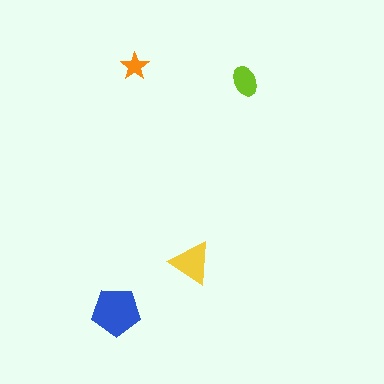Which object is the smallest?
The orange star.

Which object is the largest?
The blue pentagon.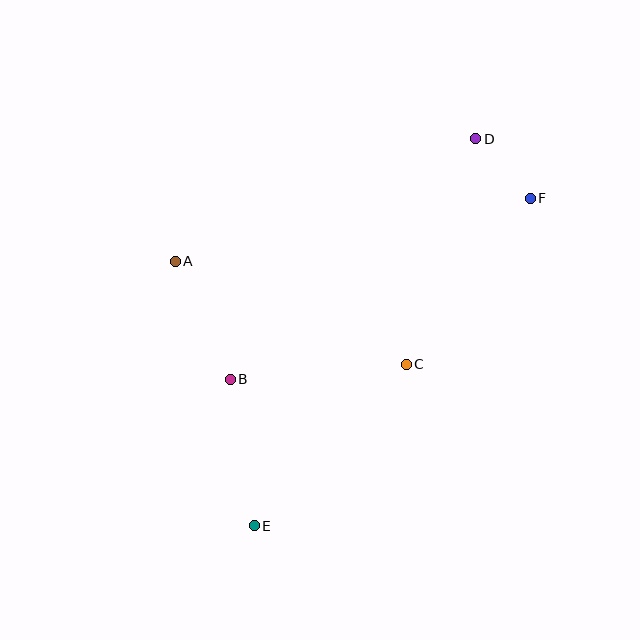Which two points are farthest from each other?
Points D and E are farthest from each other.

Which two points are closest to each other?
Points D and F are closest to each other.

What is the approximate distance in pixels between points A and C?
The distance between A and C is approximately 252 pixels.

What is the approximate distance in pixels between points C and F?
The distance between C and F is approximately 207 pixels.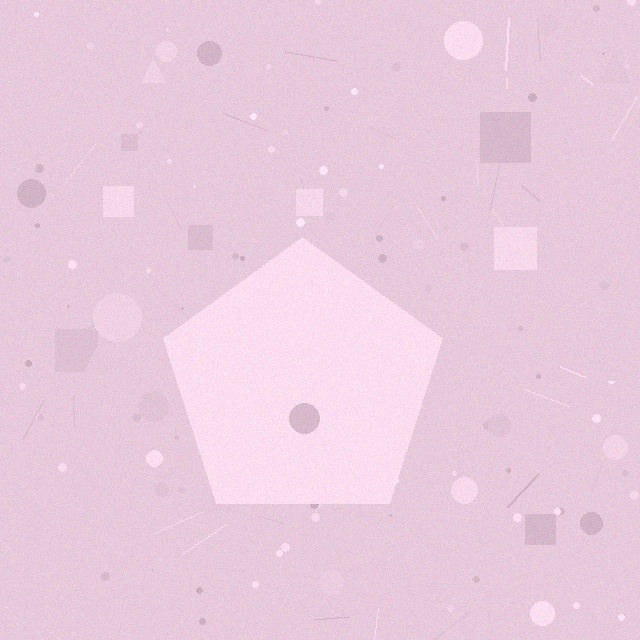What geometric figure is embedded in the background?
A pentagon is embedded in the background.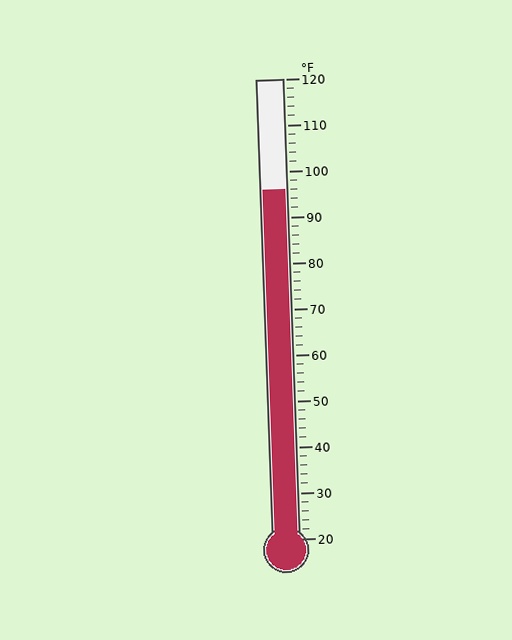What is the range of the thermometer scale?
The thermometer scale ranges from 20°F to 120°F.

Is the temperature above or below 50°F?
The temperature is above 50°F.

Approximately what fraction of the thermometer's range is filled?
The thermometer is filled to approximately 75% of its range.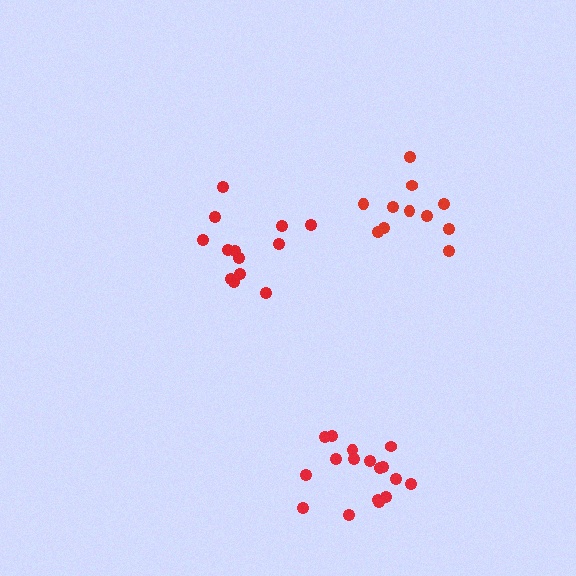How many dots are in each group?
Group 1: 13 dots, Group 2: 17 dots, Group 3: 11 dots (41 total).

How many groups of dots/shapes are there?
There are 3 groups.